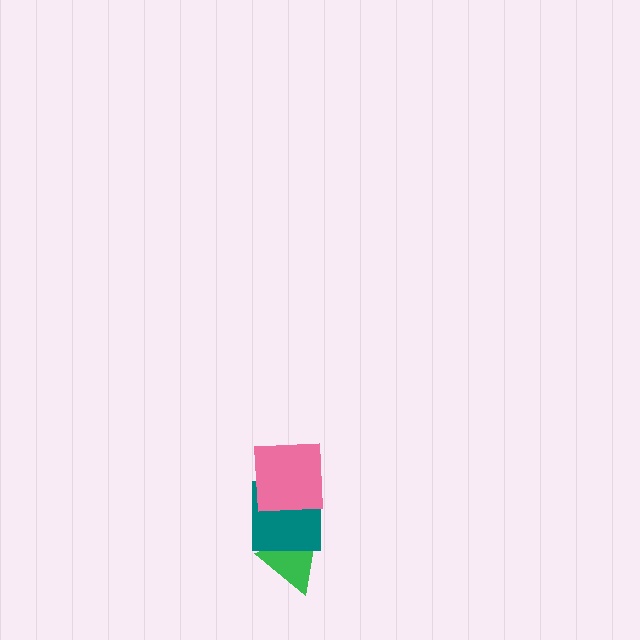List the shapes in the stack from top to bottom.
From top to bottom: the pink square, the teal square, the green triangle.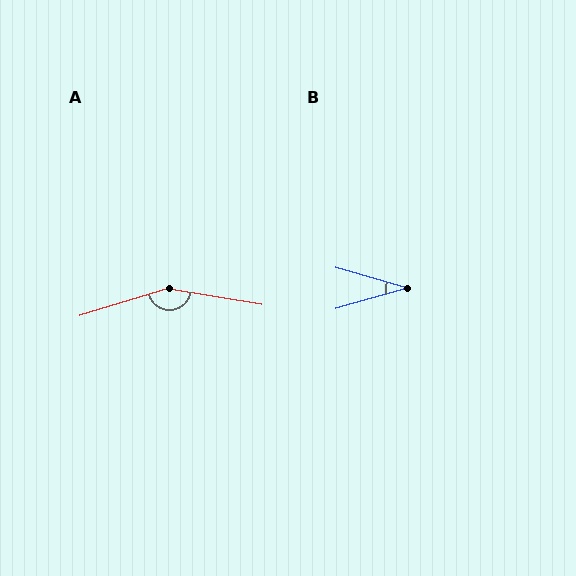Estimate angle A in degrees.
Approximately 154 degrees.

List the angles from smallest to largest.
B (32°), A (154°).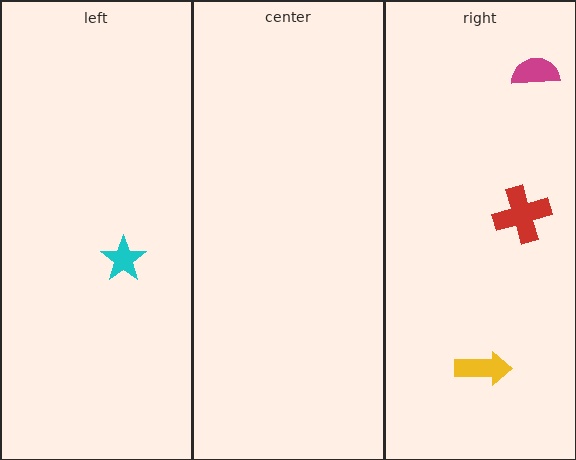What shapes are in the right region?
The yellow arrow, the red cross, the magenta semicircle.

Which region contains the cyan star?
The left region.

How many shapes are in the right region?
3.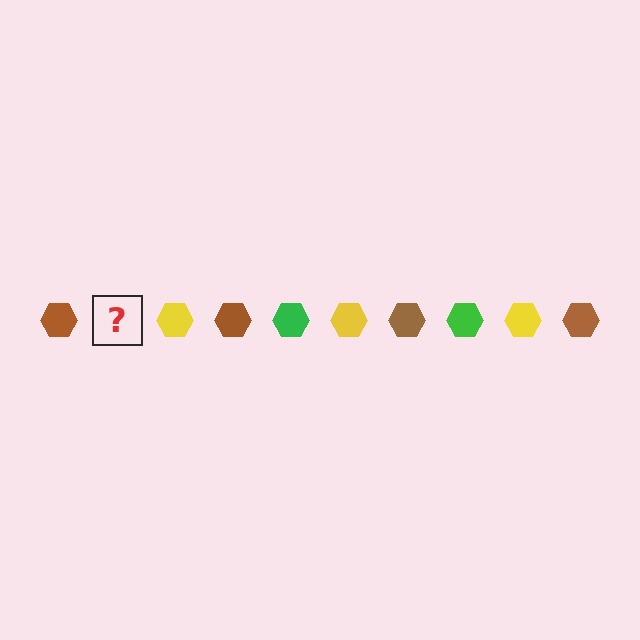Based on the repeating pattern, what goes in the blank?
The blank should be a green hexagon.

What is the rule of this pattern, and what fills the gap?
The rule is that the pattern cycles through brown, green, yellow hexagons. The gap should be filled with a green hexagon.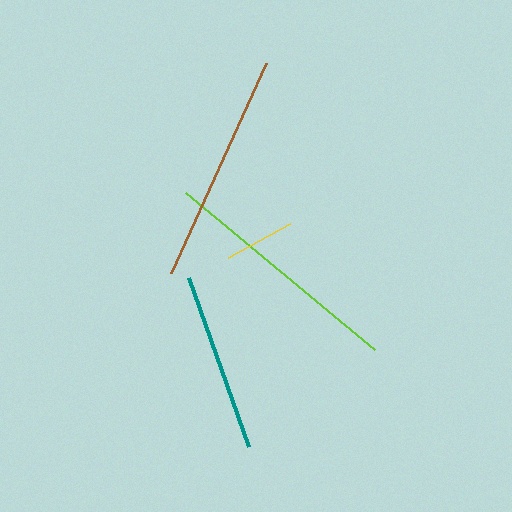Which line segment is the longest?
The lime line is the longest at approximately 246 pixels.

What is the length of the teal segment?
The teal segment is approximately 180 pixels long.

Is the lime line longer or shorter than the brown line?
The lime line is longer than the brown line.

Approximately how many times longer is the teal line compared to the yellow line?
The teal line is approximately 2.5 times the length of the yellow line.